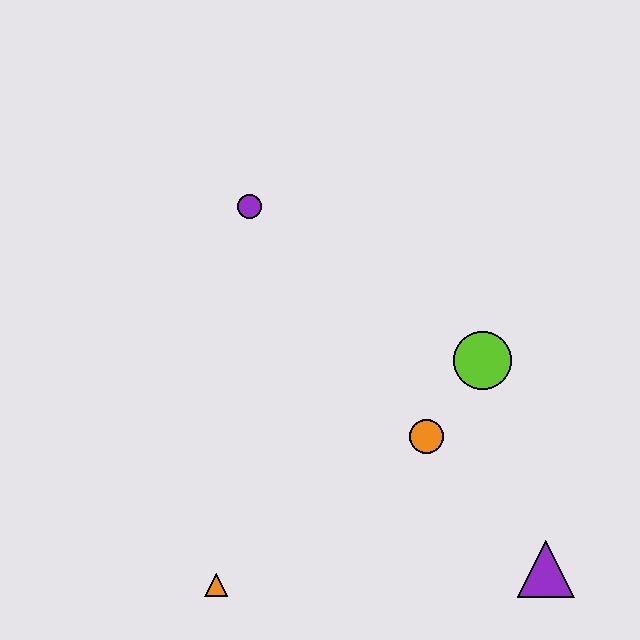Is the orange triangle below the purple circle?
Yes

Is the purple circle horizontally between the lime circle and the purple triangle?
No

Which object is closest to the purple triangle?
The orange circle is closest to the purple triangle.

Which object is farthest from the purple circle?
The purple triangle is farthest from the purple circle.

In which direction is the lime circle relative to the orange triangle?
The lime circle is to the right of the orange triangle.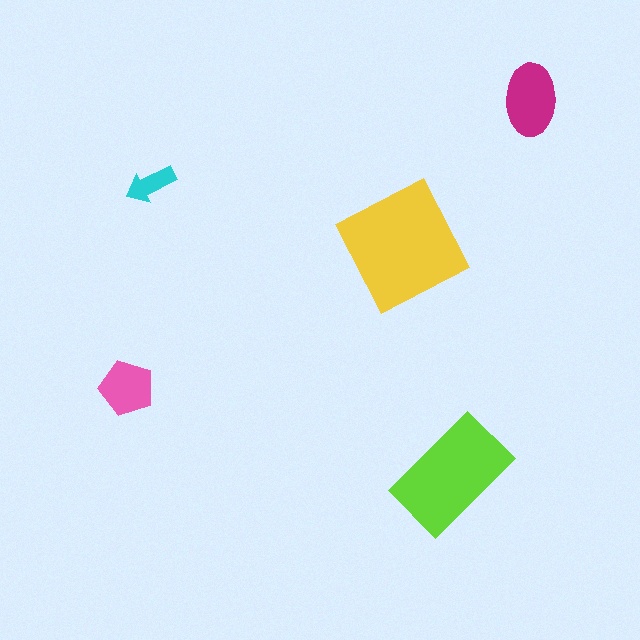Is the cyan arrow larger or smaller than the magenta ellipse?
Smaller.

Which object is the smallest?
The cyan arrow.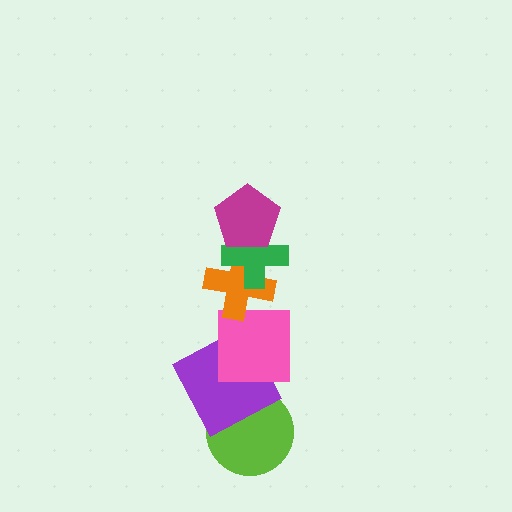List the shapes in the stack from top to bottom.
From top to bottom: the magenta pentagon, the green cross, the orange cross, the pink square, the purple square, the lime circle.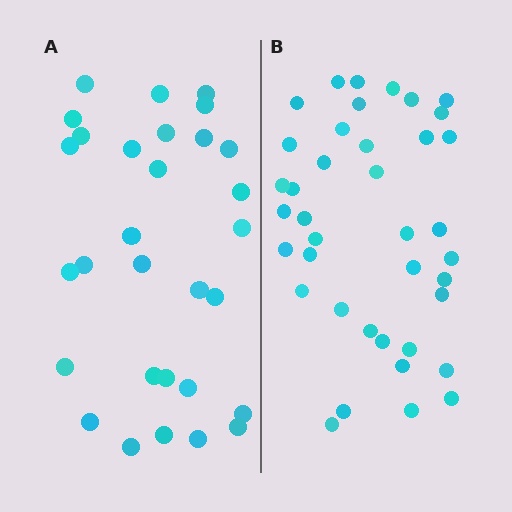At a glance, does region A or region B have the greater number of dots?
Region B (the right region) has more dots.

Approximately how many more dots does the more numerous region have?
Region B has roughly 8 or so more dots than region A.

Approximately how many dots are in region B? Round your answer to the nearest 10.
About 40 dots. (The exact count is 39, which rounds to 40.)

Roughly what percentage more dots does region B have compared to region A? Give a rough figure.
About 30% more.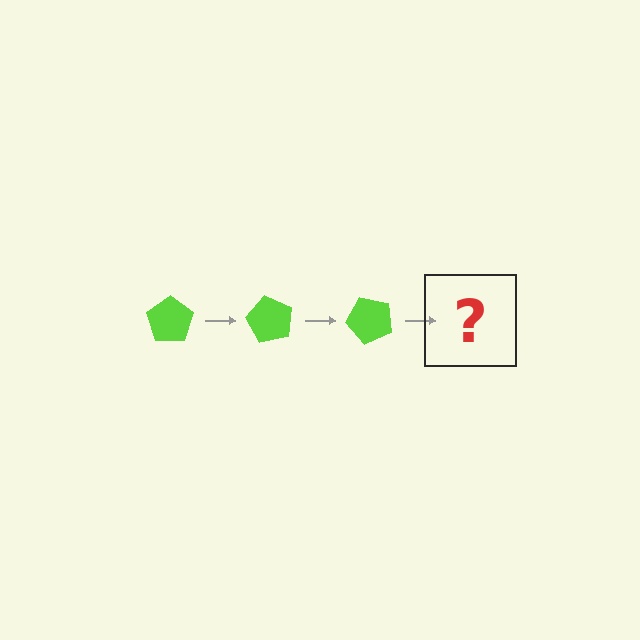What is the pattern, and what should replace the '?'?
The pattern is that the pentagon rotates 60 degrees each step. The '?' should be a lime pentagon rotated 180 degrees.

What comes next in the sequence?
The next element should be a lime pentagon rotated 180 degrees.